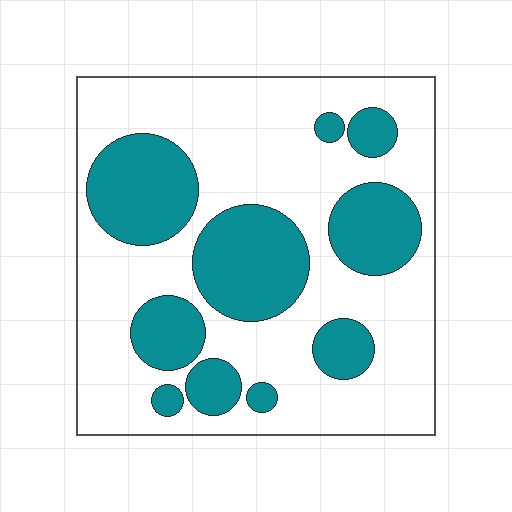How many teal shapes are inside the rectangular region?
10.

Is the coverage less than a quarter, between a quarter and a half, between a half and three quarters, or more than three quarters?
Between a quarter and a half.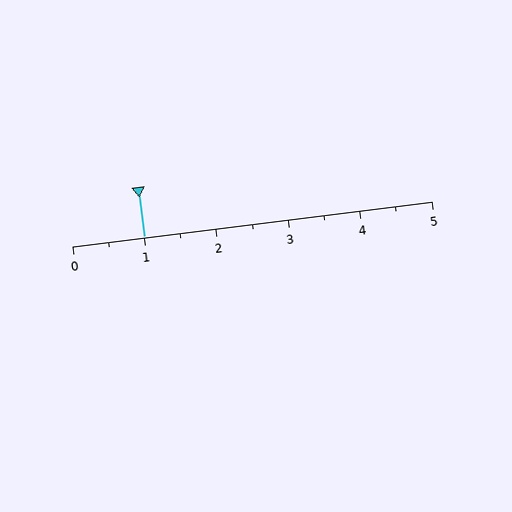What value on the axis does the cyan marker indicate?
The marker indicates approximately 1.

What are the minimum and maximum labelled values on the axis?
The axis runs from 0 to 5.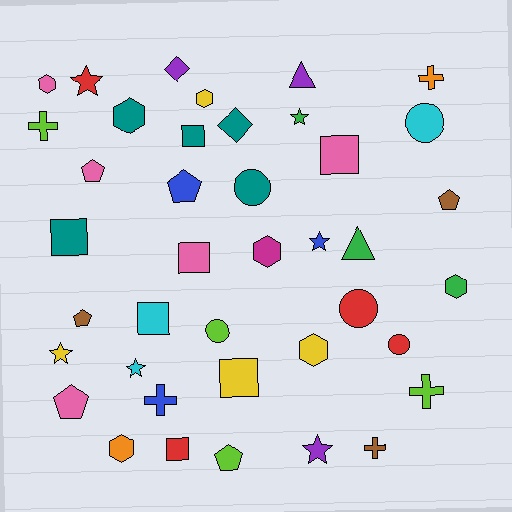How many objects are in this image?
There are 40 objects.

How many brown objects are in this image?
There are 3 brown objects.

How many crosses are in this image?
There are 5 crosses.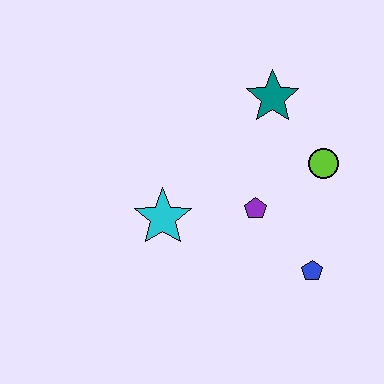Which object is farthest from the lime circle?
The cyan star is farthest from the lime circle.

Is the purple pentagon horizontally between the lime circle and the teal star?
No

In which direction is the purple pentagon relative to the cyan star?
The purple pentagon is to the right of the cyan star.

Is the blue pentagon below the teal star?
Yes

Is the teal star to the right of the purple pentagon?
Yes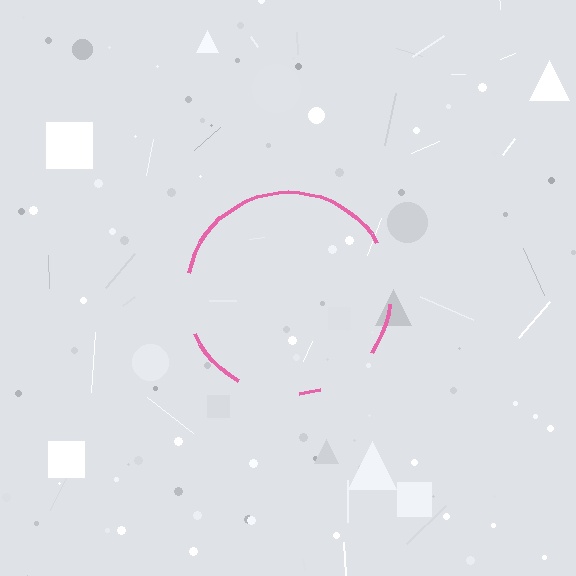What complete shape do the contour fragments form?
The contour fragments form a circle.